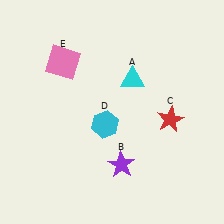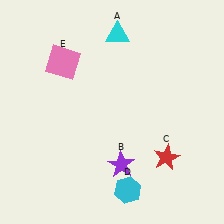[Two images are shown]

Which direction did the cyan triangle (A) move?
The cyan triangle (A) moved up.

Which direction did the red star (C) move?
The red star (C) moved down.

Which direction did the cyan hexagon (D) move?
The cyan hexagon (D) moved down.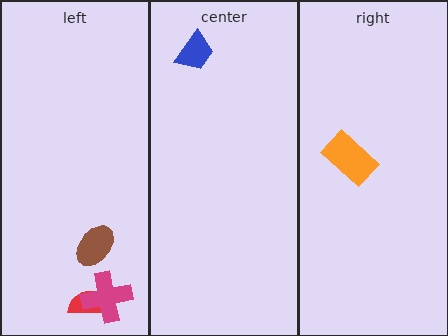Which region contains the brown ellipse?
The left region.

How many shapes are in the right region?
1.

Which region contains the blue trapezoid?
The center region.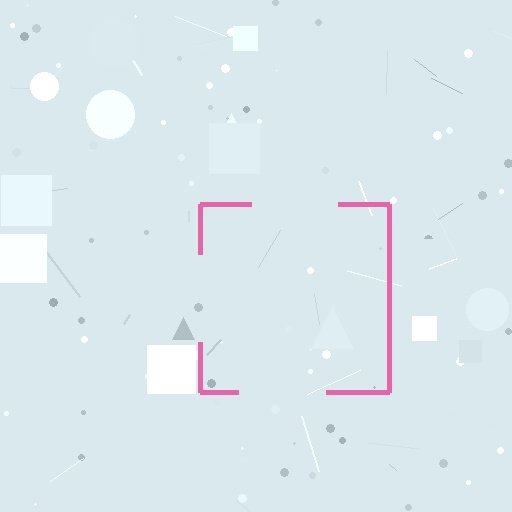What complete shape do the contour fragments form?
The contour fragments form a square.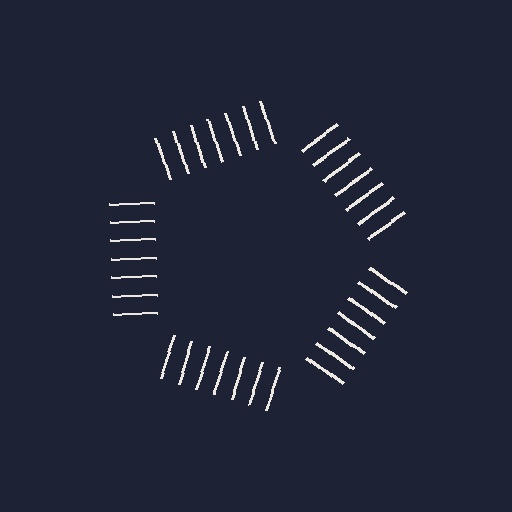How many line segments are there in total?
35 — 7 along each of the 5 edges.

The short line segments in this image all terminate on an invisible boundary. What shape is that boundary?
An illusory pentagon — the line segments terminate on its edges but no continuous stroke is drawn.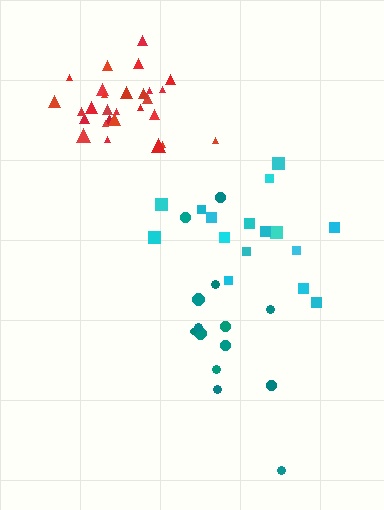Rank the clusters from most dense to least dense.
red, cyan, teal.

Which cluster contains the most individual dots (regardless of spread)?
Red (29).